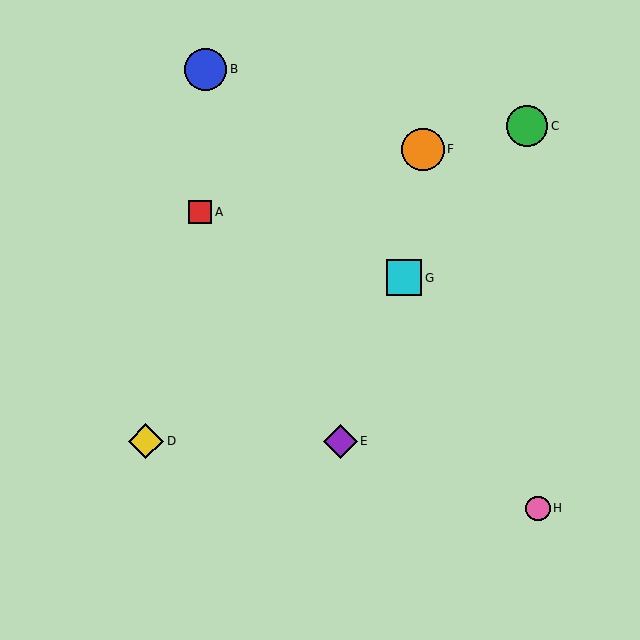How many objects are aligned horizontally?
2 objects (D, E) are aligned horizontally.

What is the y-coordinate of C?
Object C is at y≈126.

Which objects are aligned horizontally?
Objects D, E are aligned horizontally.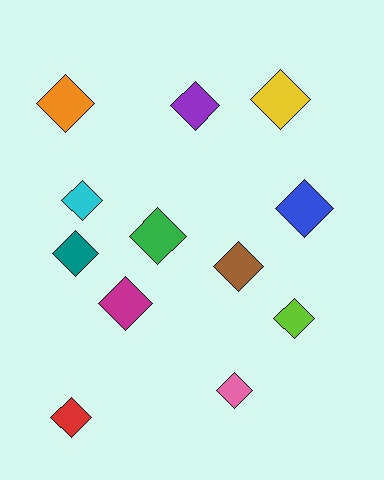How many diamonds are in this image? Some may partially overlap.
There are 12 diamonds.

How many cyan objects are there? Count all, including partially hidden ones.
There is 1 cyan object.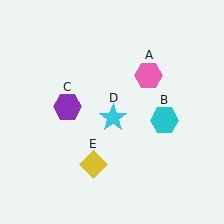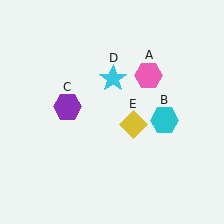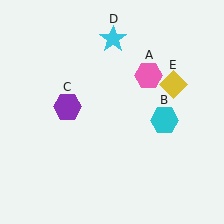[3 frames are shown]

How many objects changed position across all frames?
2 objects changed position: cyan star (object D), yellow diamond (object E).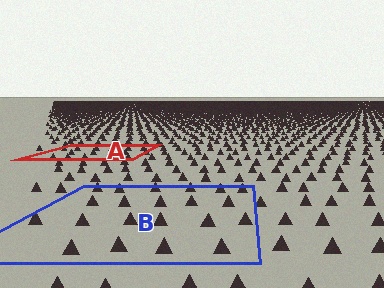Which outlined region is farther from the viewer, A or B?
Region A is farther from the viewer — the texture elements inside it appear smaller and more densely packed.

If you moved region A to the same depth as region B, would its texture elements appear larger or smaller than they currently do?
They would appear larger. At a closer depth, the same texture elements are projected at a bigger on-screen size.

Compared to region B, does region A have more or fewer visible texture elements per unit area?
Region A has more texture elements per unit area — they are packed more densely because it is farther away.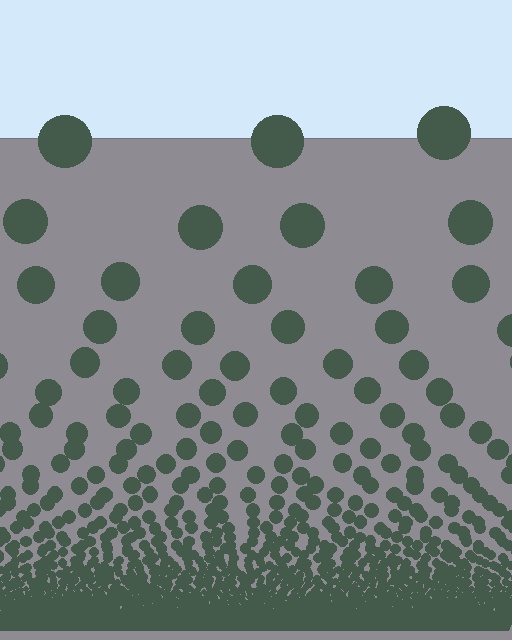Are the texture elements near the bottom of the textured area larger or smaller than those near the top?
Smaller. The gradient is inverted — elements near the bottom are smaller and denser.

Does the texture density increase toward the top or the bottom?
Density increases toward the bottom.